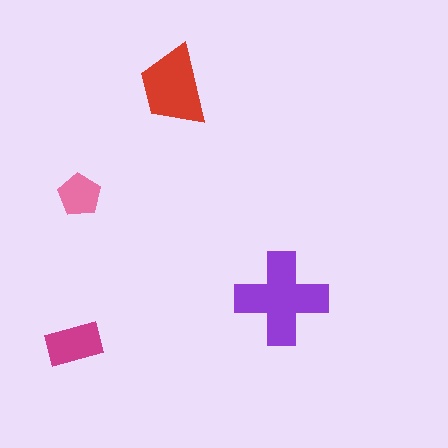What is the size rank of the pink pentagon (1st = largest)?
4th.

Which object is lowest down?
The magenta rectangle is bottommost.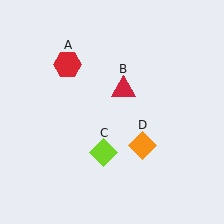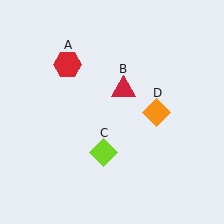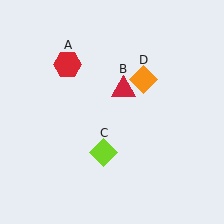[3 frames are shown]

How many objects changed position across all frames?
1 object changed position: orange diamond (object D).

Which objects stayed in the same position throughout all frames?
Red hexagon (object A) and red triangle (object B) and lime diamond (object C) remained stationary.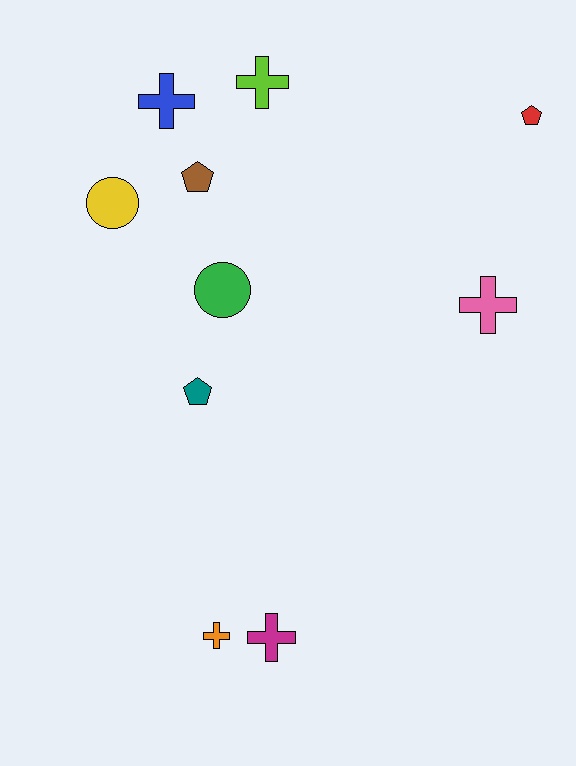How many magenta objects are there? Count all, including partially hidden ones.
There is 1 magenta object.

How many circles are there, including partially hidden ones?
There are 2 circles.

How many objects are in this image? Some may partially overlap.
There are 10 objects.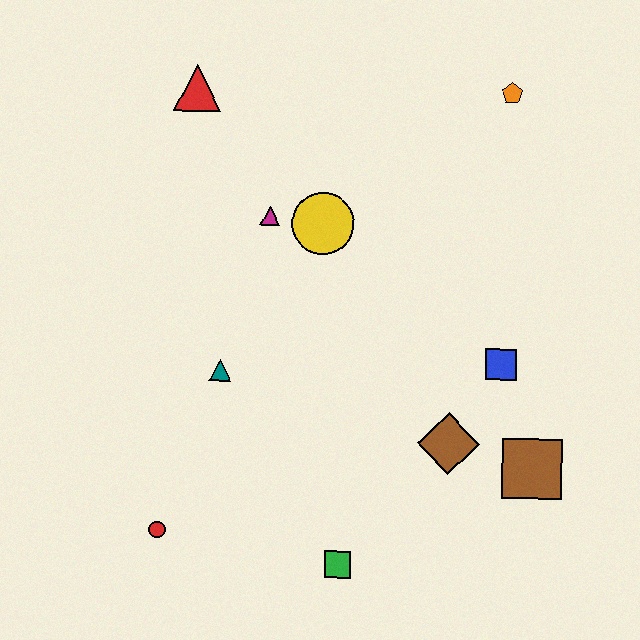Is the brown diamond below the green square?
No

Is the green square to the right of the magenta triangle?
Yes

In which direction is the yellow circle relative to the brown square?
The yellow circle is above the brown square.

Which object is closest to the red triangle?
The magenta triangle is closest to the red triangle.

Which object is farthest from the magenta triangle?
The brown square is farthest from the magenta triangle.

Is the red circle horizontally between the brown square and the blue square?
No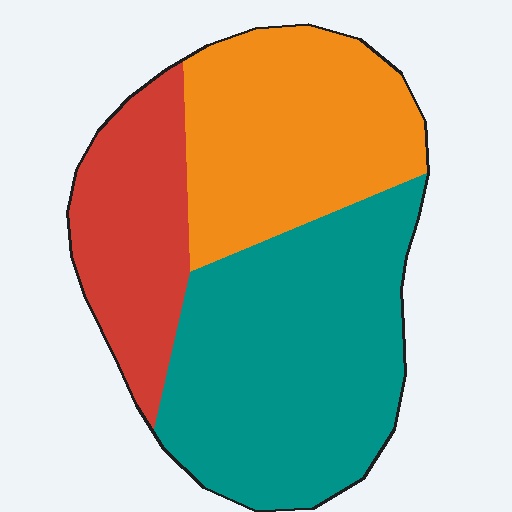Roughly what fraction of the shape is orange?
Orange takes up about one third (1/3) of the shape.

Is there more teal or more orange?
Teal.